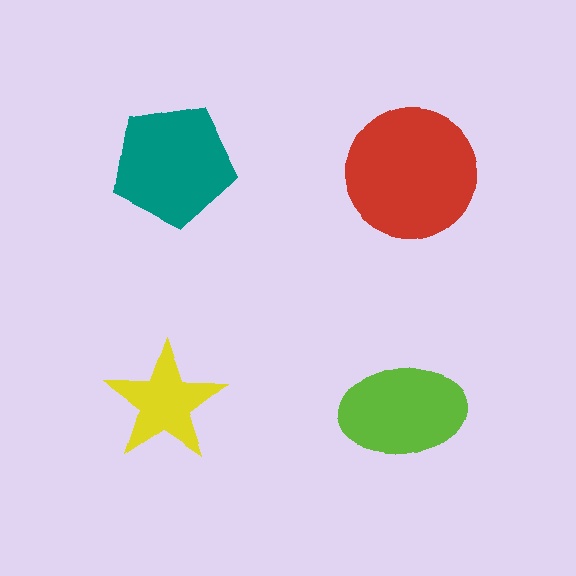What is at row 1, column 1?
A teal pentagon.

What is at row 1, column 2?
A red circle.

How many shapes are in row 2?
2 shapes.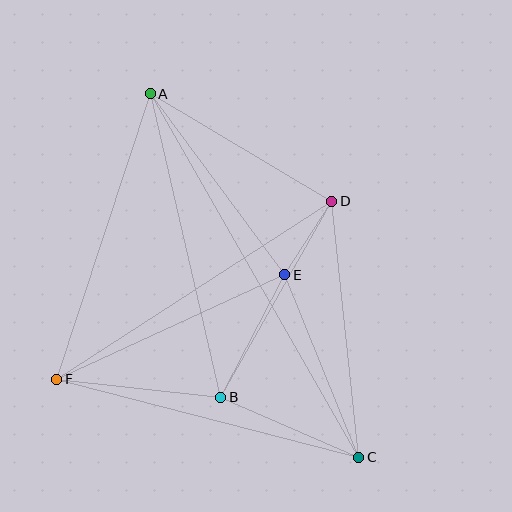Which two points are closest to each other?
Points D and E are closest to each other.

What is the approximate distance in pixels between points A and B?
The distance between A and B is approximately 312 pixels.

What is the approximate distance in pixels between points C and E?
The distance between C and E is approximately 197 pixels.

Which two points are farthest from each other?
Points A and C are farthest from each other.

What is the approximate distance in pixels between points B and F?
The distance between B and F is approximately 165 pixels.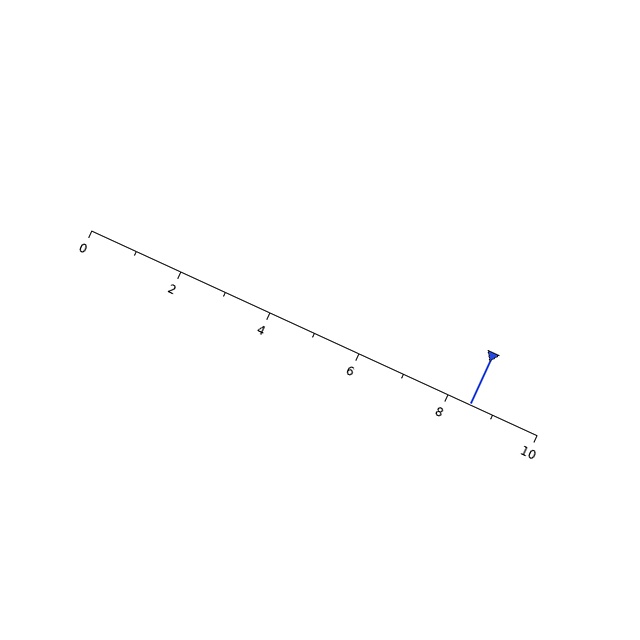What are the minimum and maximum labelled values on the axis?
The axis runs from 0 to 10.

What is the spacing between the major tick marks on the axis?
The major ticks are spaced 2 apart.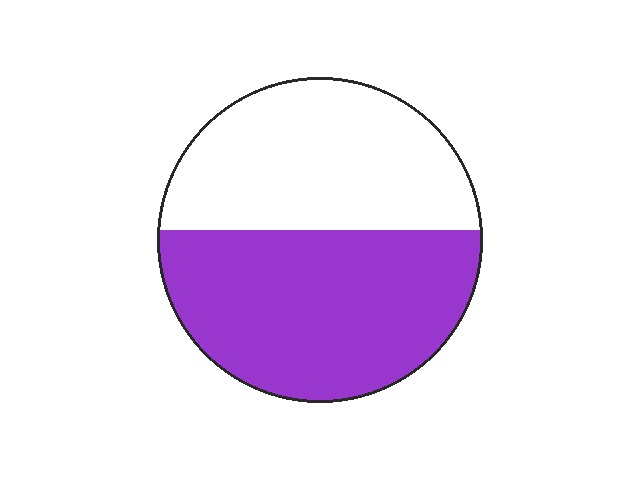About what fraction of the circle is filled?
About one half (1/2).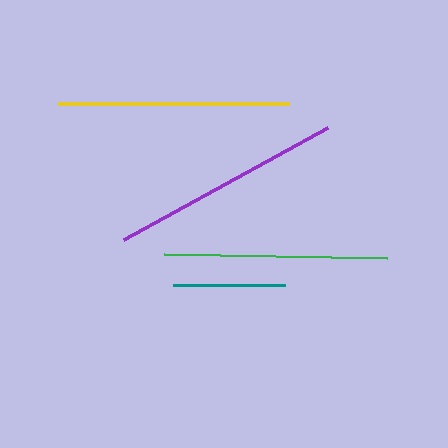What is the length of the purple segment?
The purple segment is approximately 233 pixels long.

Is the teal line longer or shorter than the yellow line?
The yellow line is longer than the teal line.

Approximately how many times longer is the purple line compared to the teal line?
The purple line is approximately 2.1 times the length of the teal line.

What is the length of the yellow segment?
The yellow segment is approximately 231 pixels long.